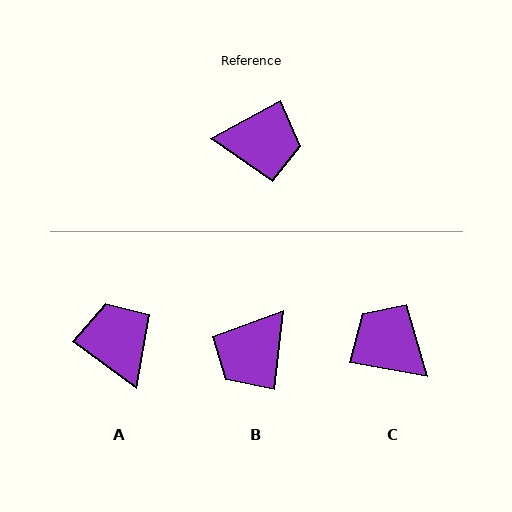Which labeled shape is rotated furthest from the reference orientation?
C, about 141 degrees away.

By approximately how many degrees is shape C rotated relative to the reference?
Approximately 141 degrees counter-clockwise.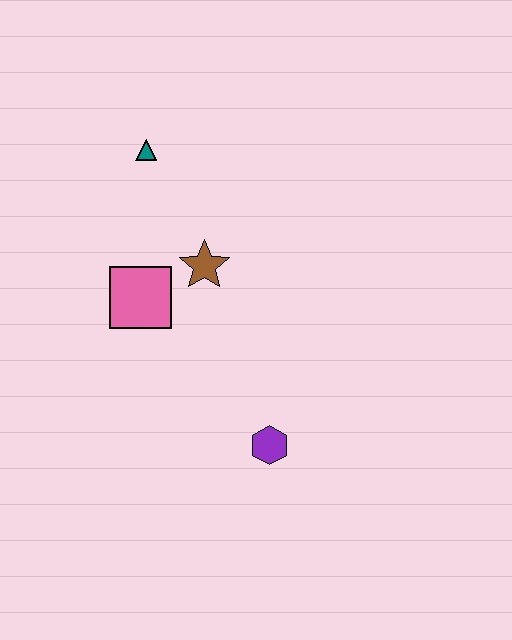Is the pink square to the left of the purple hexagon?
Yes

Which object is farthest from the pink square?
The purple hexagon is farthest from the pink square.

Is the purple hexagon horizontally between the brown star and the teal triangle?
No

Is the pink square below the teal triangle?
Yes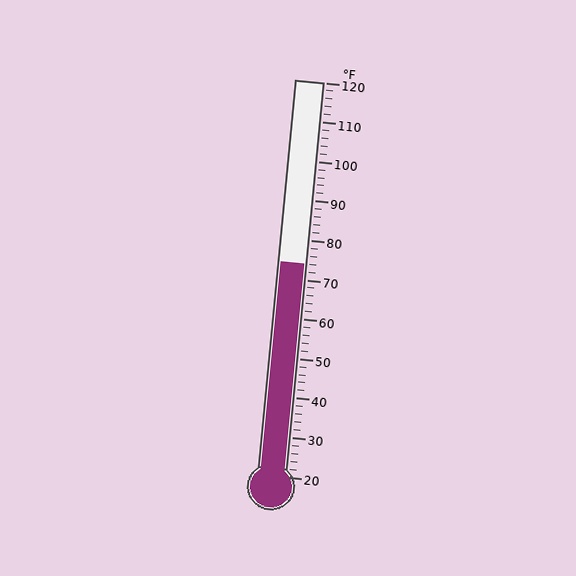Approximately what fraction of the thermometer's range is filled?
The thermometer is filled to approximately 55% of its range.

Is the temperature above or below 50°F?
The temperature is above 50°F.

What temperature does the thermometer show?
The thermometer shows approximately 74°F.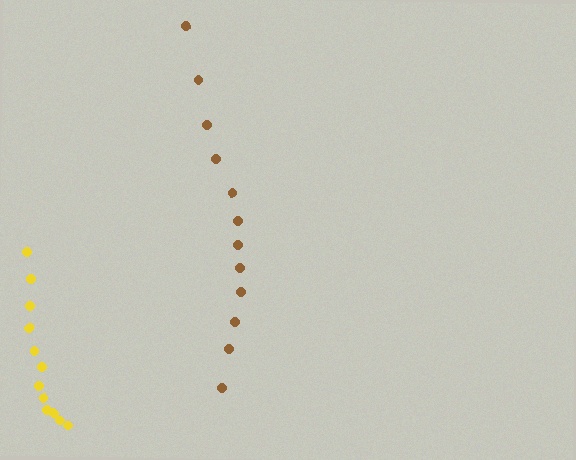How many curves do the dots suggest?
There are 2 distinct paths.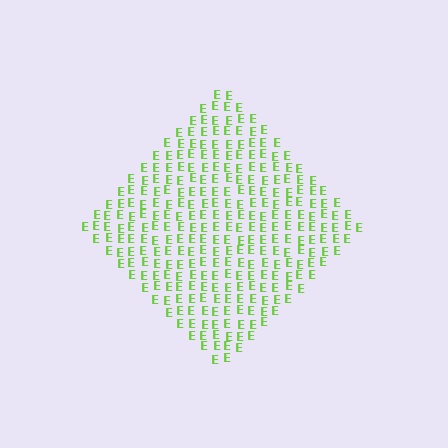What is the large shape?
The large shape is a diamond.